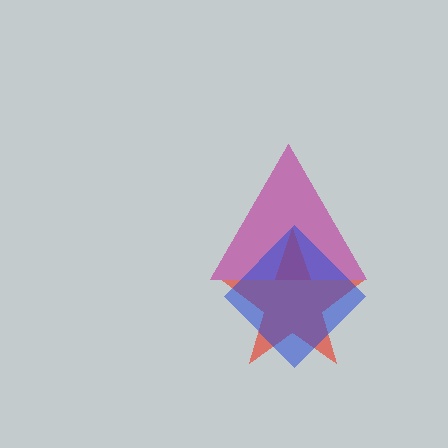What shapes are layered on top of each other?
The layered shapes are: a magenta triangle, a red star, a blue diamond.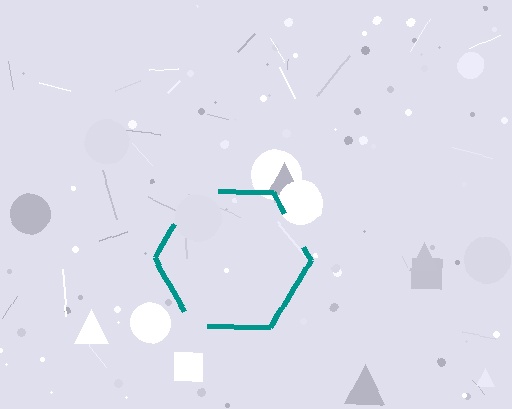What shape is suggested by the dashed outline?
The dashed outline suggests a hexagon.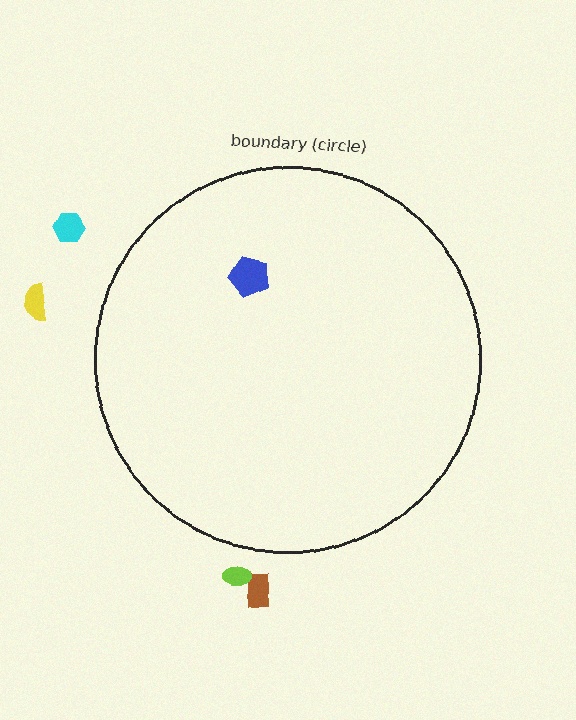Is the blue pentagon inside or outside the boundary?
Inside.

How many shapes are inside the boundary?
1 inside, 4 outside.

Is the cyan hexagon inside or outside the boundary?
Outside.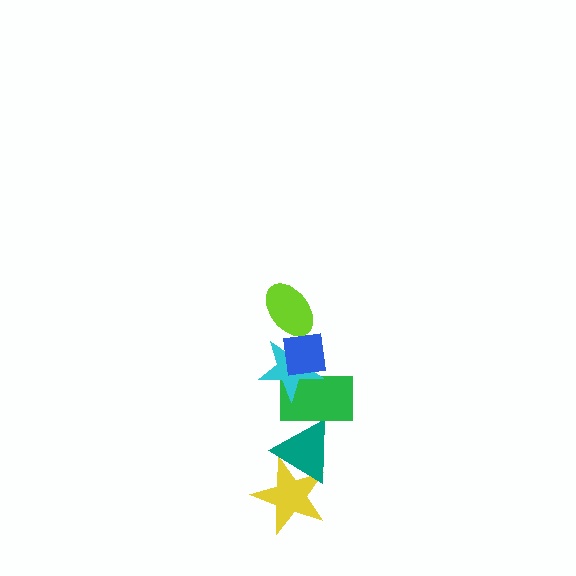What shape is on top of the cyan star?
The blue square is on top of the cyan star.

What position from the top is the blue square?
The blue square is 2nd from the top.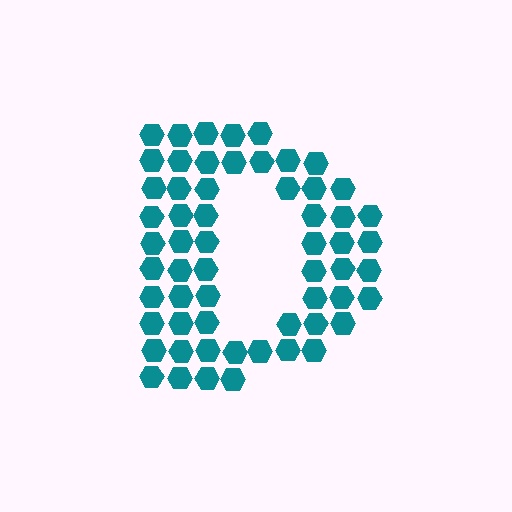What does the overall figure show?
The overall figure shows the letter D.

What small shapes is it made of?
It is made of small hexagons.